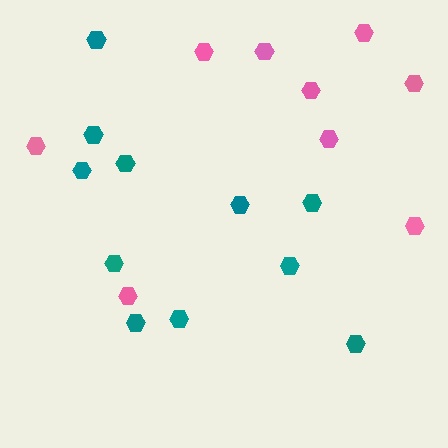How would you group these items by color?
There are 2 groups: one group of pink hexagons (9) and one group of teal hexagons (11).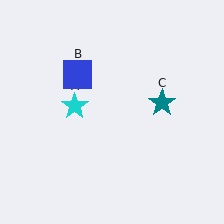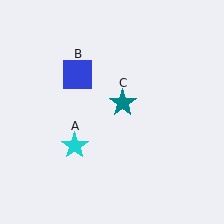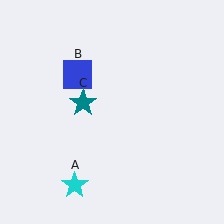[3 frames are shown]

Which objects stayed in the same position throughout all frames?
Blue square (object B) remained stationary.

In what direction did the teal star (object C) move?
The teal star (object C) moved left.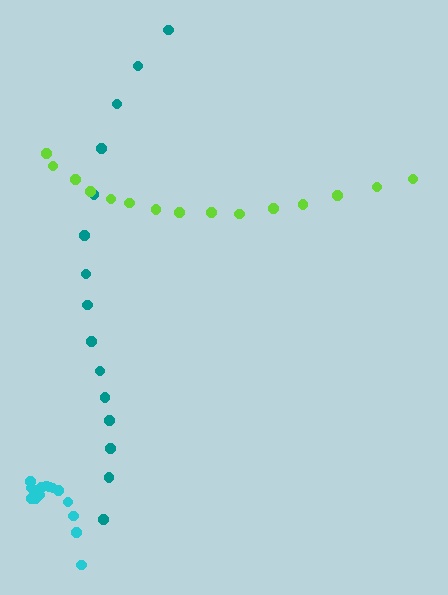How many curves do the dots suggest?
There are 3 distinct paths.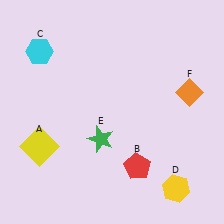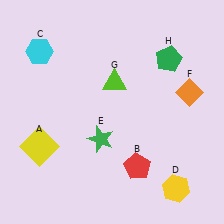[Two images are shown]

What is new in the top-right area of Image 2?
A green pentagon (H) was added in the top-right area of Image 2.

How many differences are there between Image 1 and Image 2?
There are 2 differences between the two images.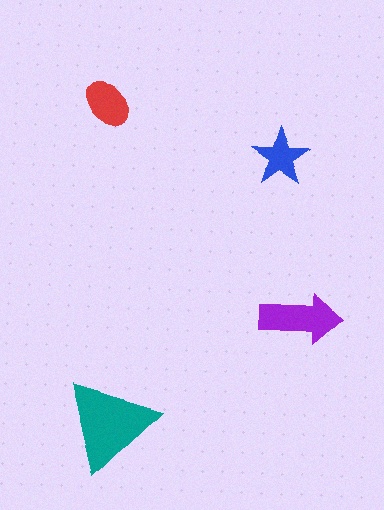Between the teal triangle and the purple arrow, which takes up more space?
The teal triangle.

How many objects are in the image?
There are 4 objects in the image.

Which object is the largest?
The teal triangle.